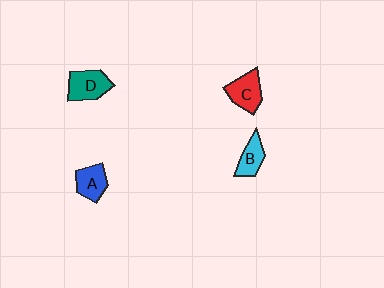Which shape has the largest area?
Shape D (teal).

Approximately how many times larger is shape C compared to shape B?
Approximately 1.3 times.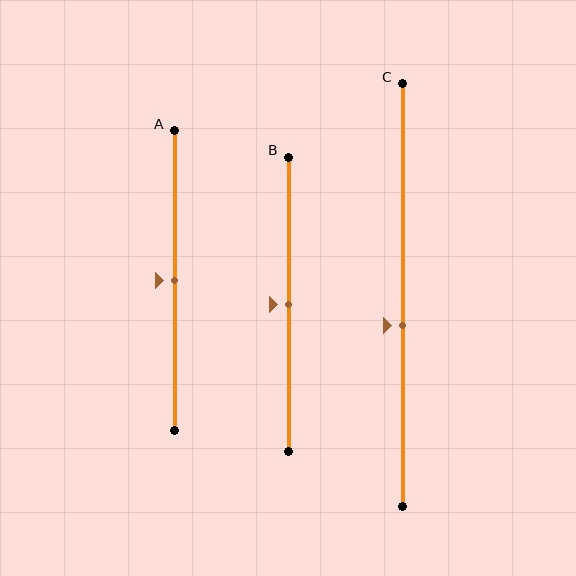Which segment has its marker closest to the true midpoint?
Segment A has its marker closest to the true midpoint.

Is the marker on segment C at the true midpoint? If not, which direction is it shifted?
No, the marker on segment C is shifted downward by about 7% of the segment length.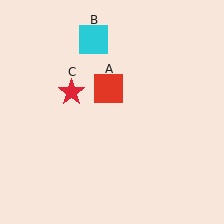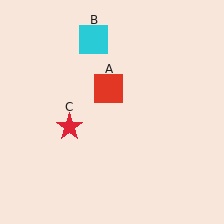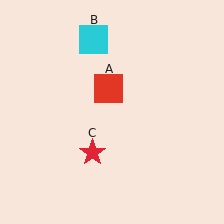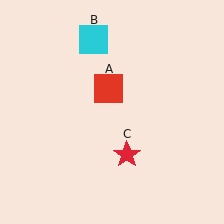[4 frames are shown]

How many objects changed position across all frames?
1 object changed position: red star (object C).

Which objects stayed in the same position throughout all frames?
Red square (object A) and cyan square (object B) remained stationary.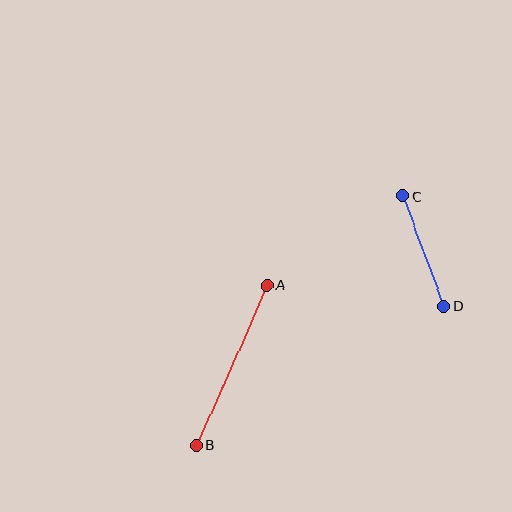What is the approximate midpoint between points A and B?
The midpoint is at approximately (231, 366) pixels.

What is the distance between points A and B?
The distance is approximately 175 pixels.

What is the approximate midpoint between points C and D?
The midpoint is at approximately (423, 251) pixels.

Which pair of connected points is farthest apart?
Points A and B are farthest apart.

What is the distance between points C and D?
The distance is approximately 118 pixels.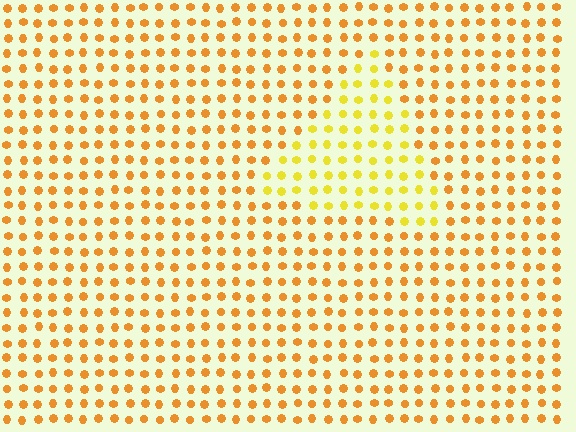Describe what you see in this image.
The image is filled with small orange elements in a uniform arrangement. A triangle-shaped region is visible where the elements are tinted to a slightly different hue, forming a subtle color boundary.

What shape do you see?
I see a triangle.